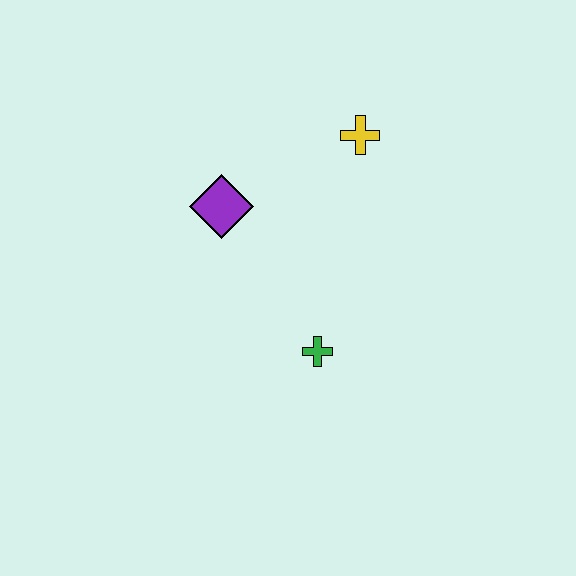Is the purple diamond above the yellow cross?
No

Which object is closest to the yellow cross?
The purple diamond is closest to the yellow cross.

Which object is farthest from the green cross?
The yellow cross is farthest from the green cross.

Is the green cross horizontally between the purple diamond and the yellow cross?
Yes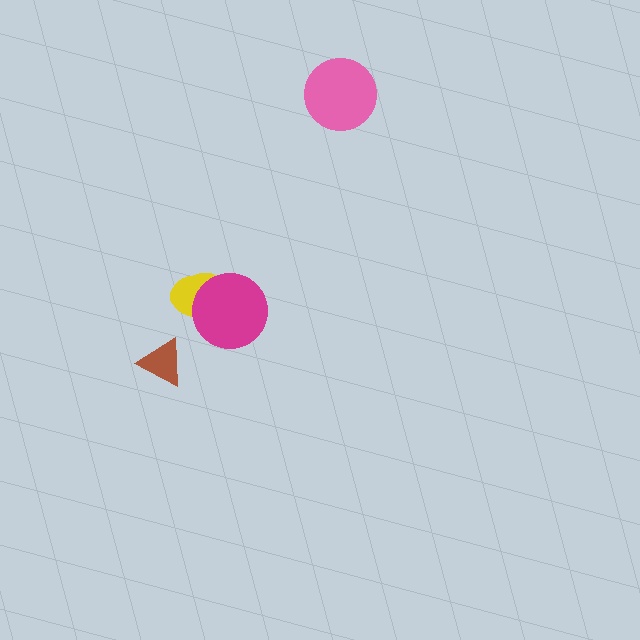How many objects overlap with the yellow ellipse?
1 object overlaps with the yellow ellipse.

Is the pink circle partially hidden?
No, no other shape covers it.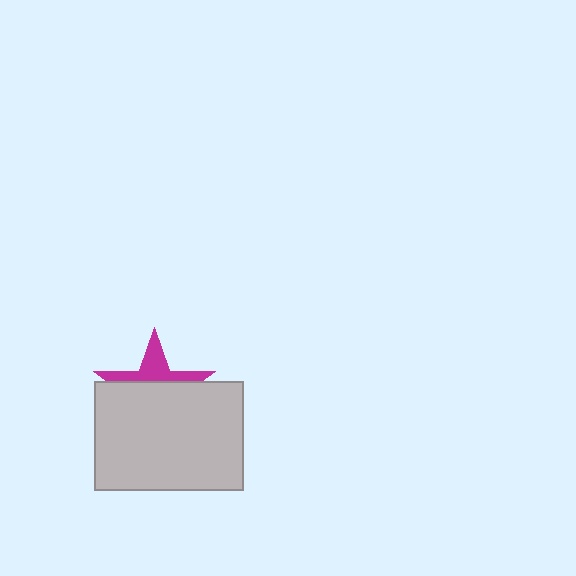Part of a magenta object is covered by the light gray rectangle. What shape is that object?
It is a star.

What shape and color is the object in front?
The object in front is a light gray rectangle.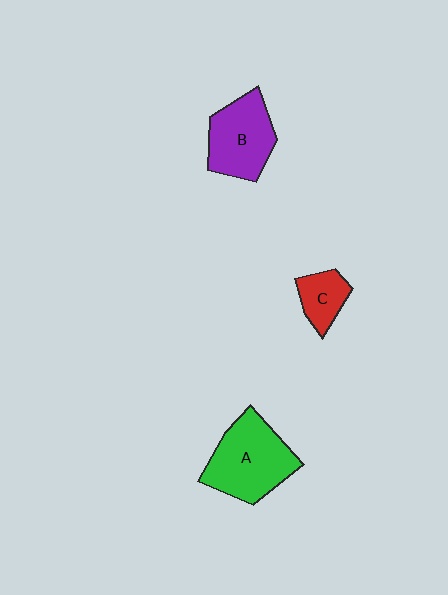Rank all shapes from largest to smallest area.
From largest to smallest: A (green), B (purple), C (red).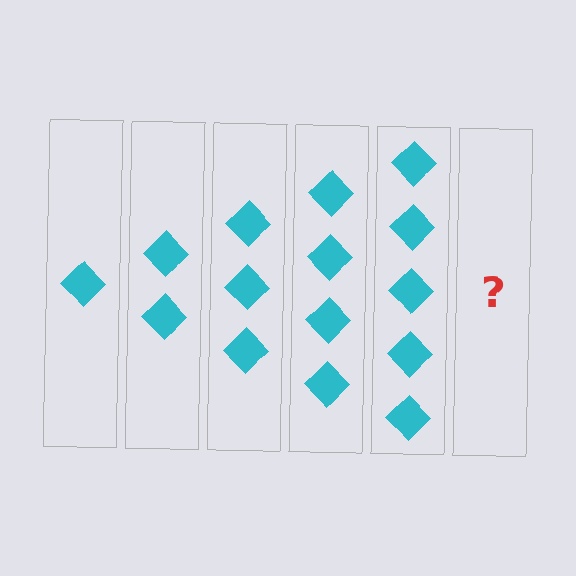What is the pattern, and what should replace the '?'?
The pattern is that each step adds one more diamond. The '?' should be 6 diamonds.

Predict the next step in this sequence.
The next step is 6 diamonds.